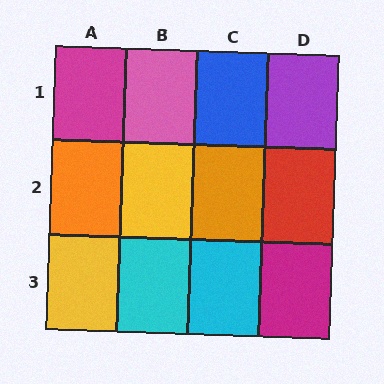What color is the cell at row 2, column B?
Yellow.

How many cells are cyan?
2 cells are cyan.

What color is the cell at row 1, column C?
Blue.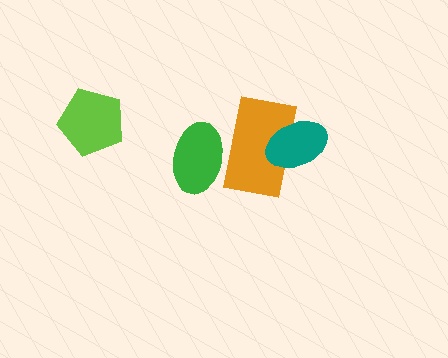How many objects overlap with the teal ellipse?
1 object overlaps with the teal ellipse.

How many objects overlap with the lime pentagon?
0 objects overlap with the lime pentagon.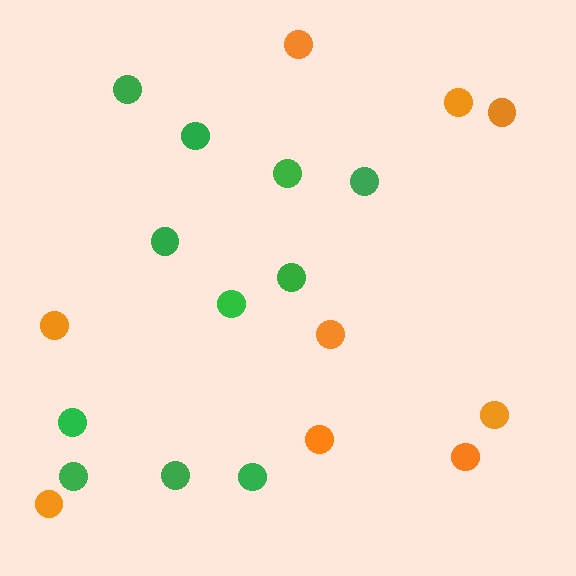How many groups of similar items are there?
There are 2 groups: one group of green circles (11) and one group of orange circles (9).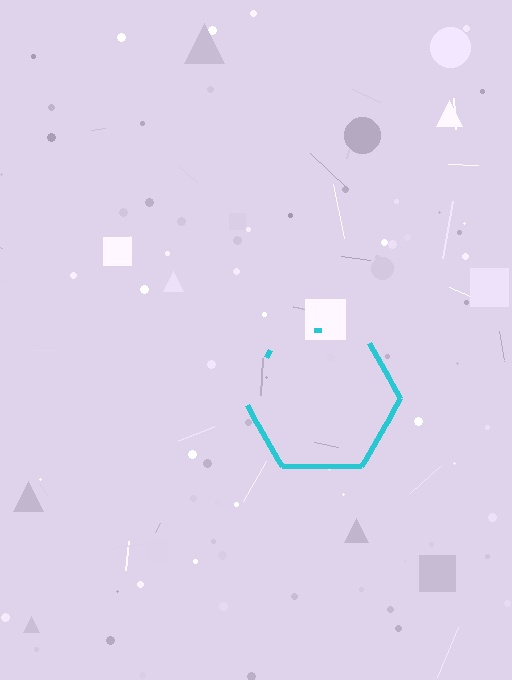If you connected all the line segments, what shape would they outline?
They would outline a hexagon.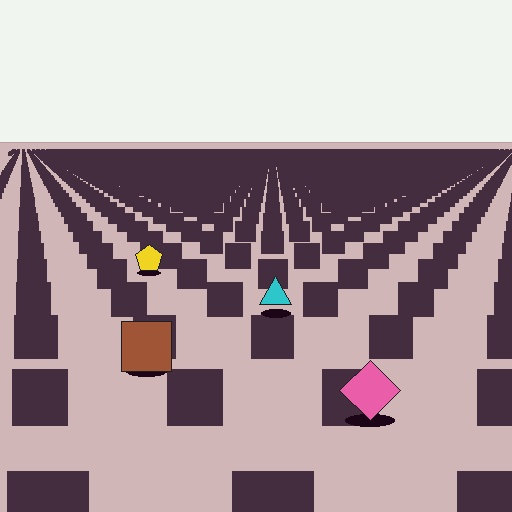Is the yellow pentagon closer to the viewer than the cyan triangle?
No. The cyan triangle is closer — you can tell from the texture gradient: the ground texture is coarser near it.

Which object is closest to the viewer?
The pink diamond is closest. The texture marks near it are larger and more spread out.